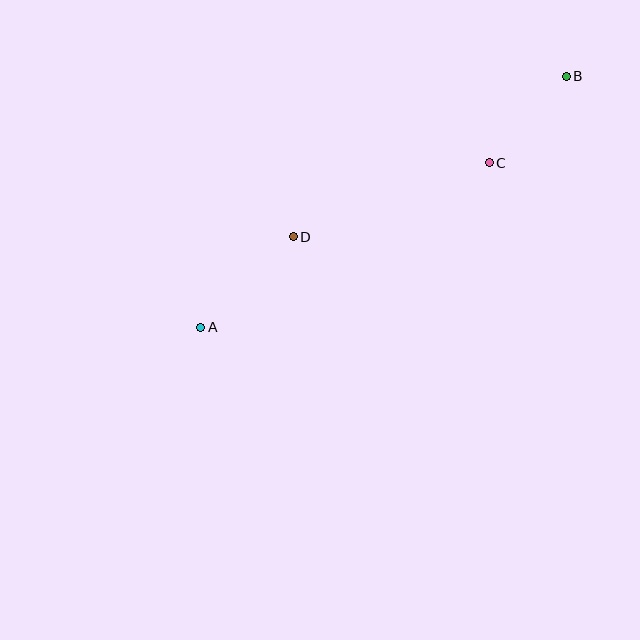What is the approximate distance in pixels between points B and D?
The distance between B and D is approximately 316 pixels.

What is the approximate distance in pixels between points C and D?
The distance between C and D is approximately 209 pixels.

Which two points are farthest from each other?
Points A and B are farthest from each other.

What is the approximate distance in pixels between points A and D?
The distance between A and D is approximately 130 pixels.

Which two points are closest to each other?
Points B and C are closest to each other.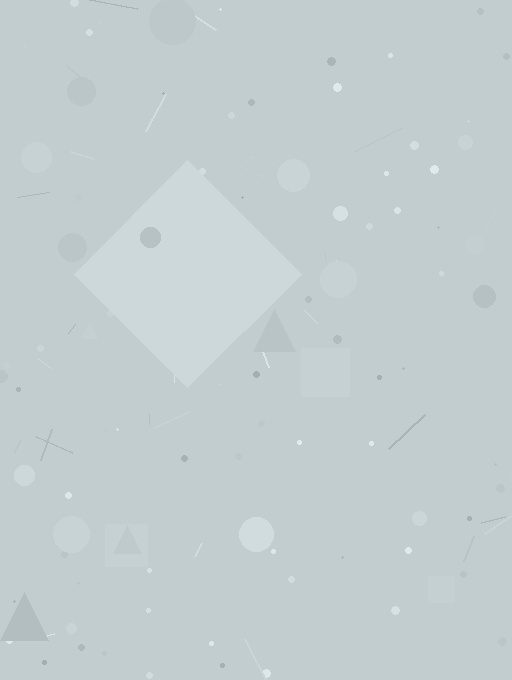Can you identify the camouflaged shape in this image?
The camouflaged shape is a diamond.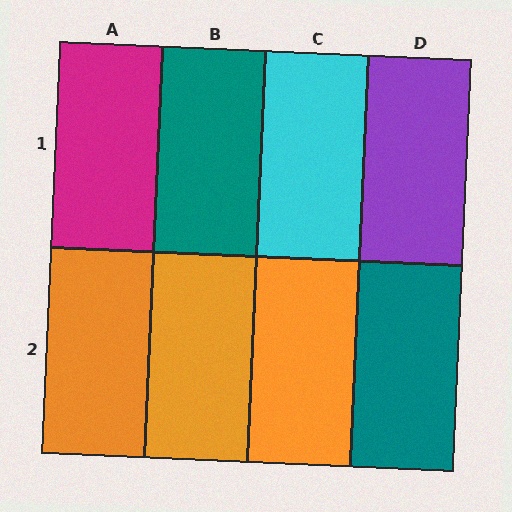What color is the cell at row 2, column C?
Orange.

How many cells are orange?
3 cells are orange.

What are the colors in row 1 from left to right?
Magenta, teal, cyan, purple.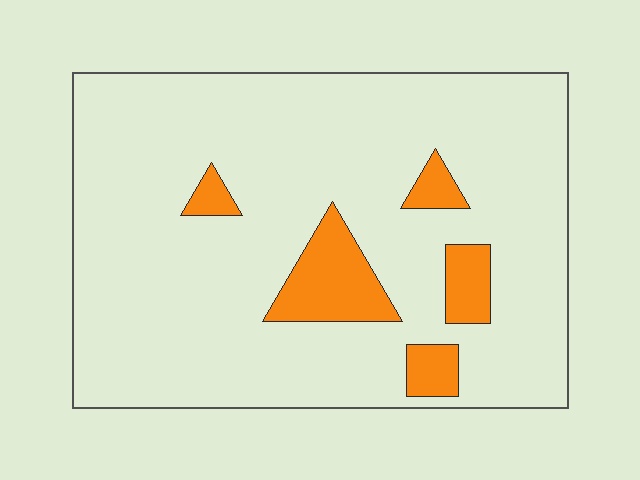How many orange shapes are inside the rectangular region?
5.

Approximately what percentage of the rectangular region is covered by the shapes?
Approximately 10%.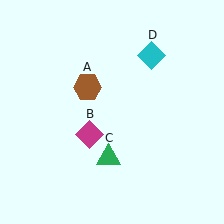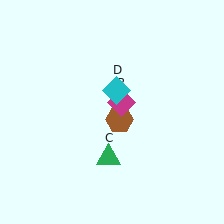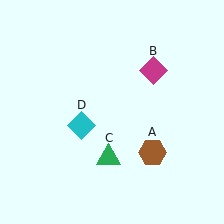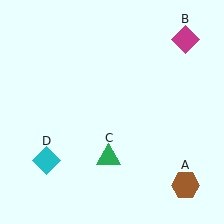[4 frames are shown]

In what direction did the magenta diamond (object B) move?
The magenta diamond (object B) moved up and to the right.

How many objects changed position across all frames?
3 objects changed position: brown hexagon (object A), magenta diamond (object B), cyan diamond (object D).